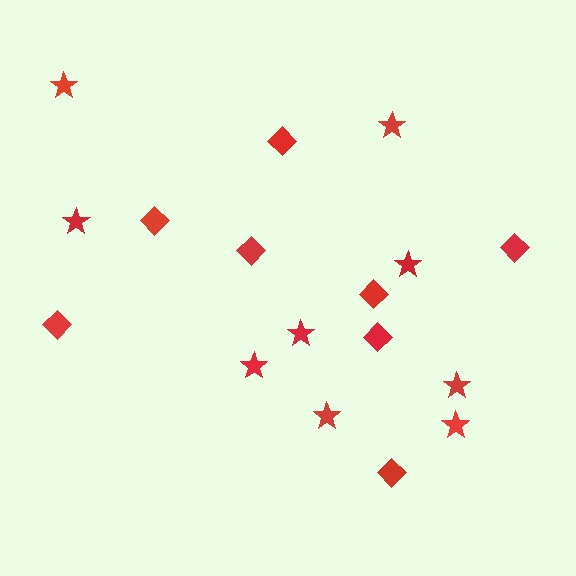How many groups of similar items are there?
There are 2 groups: one group of stars (9) and one group of diamonds (8).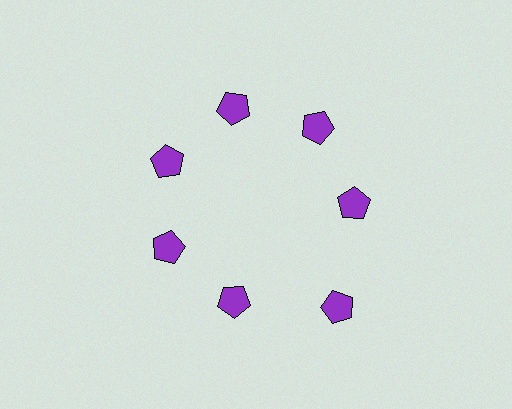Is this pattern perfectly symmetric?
No. The 7 purple pentagons are arranged in a ring, but one element near the 5 o'clock position is pushed outward from the center, breaking the 7-fold rotational symmetry.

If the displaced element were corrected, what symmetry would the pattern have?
It would have 7-fold rotational symmetry — the pattern would map onto itself every 51 degrees.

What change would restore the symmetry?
The symmetry would be restored by moving it inward, back onto the ring so that all 7 pentagons sit at equal angles and equal distance from the center.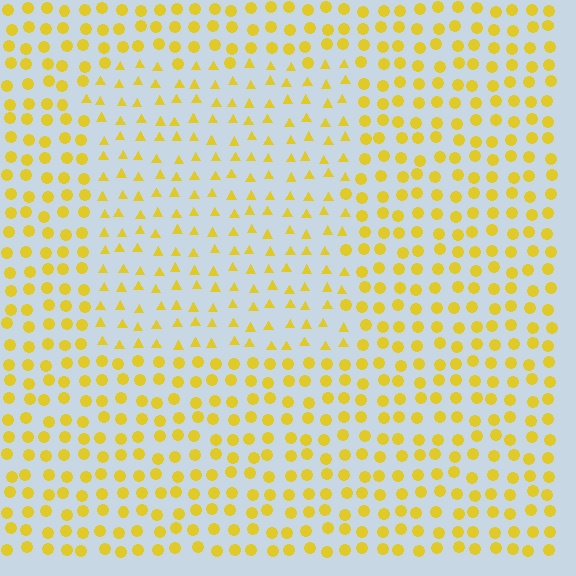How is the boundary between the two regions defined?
The boundary is defined by a change in element shape: triangles inside vs. circles outside. All elements share the same color and spacing.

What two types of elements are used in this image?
The image uses triangles inside the rectangle region and circles outside it.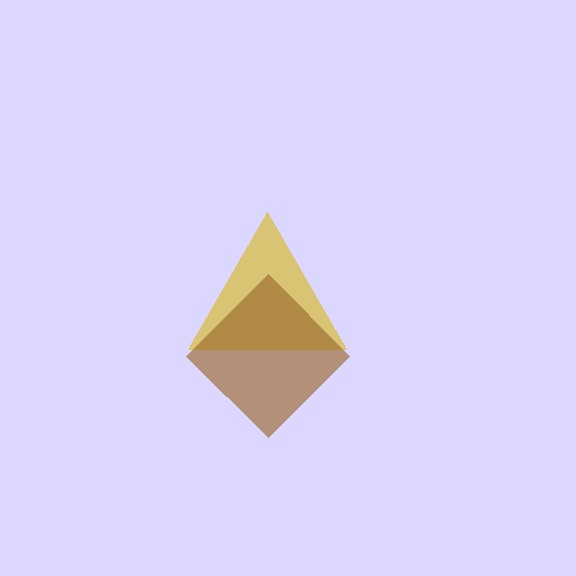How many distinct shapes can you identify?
There are 2 distinct shapes: a yellow triangle, a brown diamond.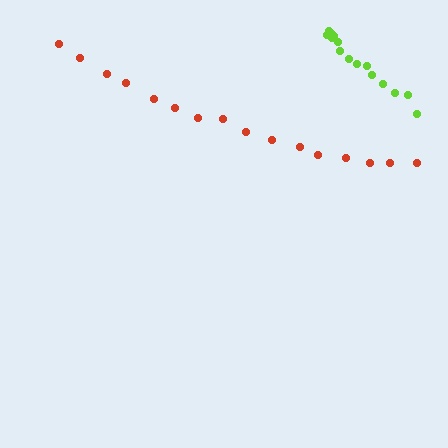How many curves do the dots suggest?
There are 2 distinct paths.